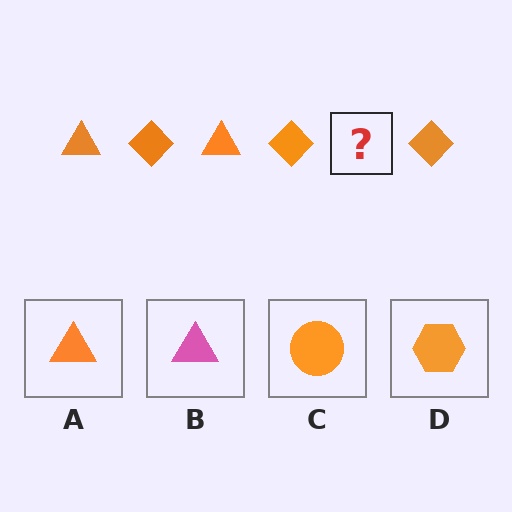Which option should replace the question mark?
Option A.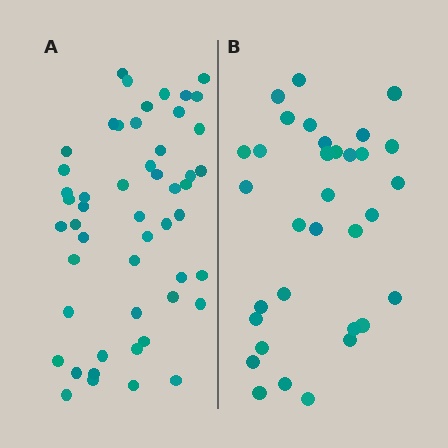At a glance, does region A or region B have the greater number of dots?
Region A (the left region) has more dots.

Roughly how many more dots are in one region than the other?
Region A has approximately 20 more dots than region B.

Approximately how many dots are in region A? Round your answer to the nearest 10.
About 50 dots. (The exact count is 51, which rounds to 50.)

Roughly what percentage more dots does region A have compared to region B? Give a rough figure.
About 55% more.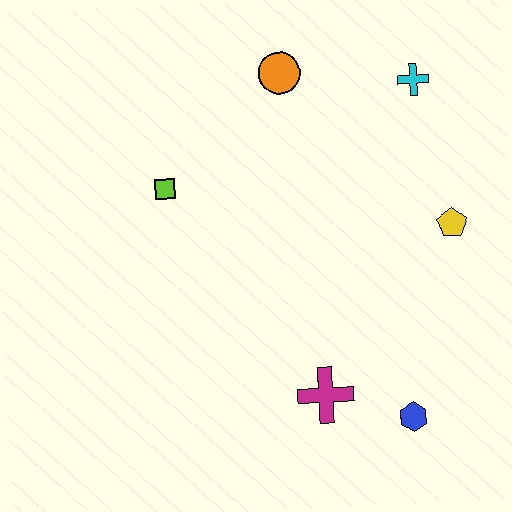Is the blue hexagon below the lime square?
Yes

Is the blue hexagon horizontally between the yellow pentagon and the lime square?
Yes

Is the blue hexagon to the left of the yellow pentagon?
Yes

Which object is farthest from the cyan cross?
The blue hexagon is farthest from the cyan cross.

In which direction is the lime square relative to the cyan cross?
The lime square is to the left of the cyan cross.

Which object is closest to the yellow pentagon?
The cyan cross is closest to the yellow pentagon.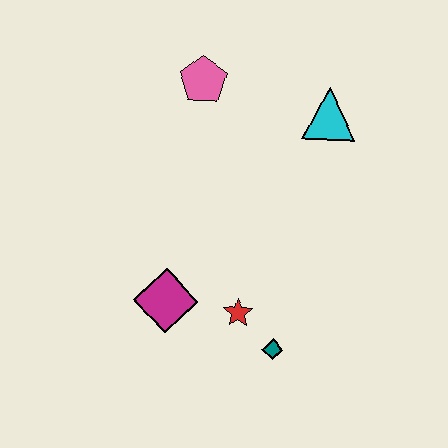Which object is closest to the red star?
The teal diamond is closest to the red star.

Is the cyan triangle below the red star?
No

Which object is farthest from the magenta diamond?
The cyan triangle is farthest from the magenta diamond.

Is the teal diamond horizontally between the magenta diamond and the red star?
No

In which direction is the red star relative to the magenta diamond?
The red star is to the right of the magenta diamond.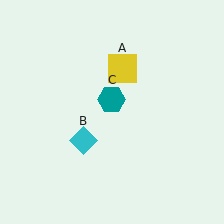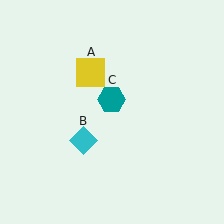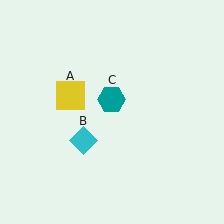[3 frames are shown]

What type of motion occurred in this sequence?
The yellow square (object A) rotated counterclockwise around the center of the scene.